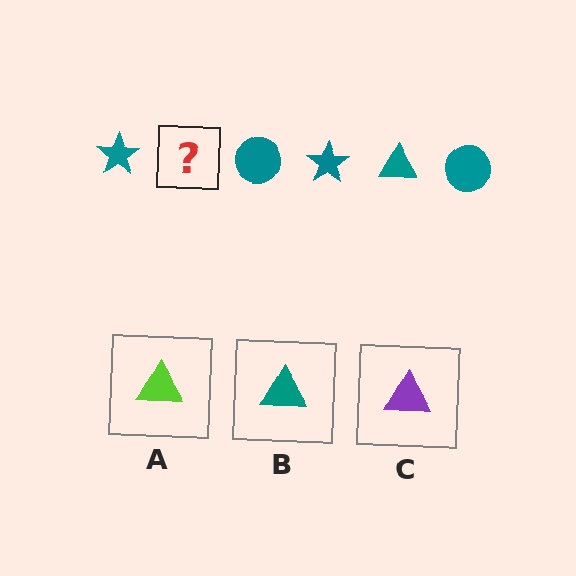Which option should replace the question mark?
Option B.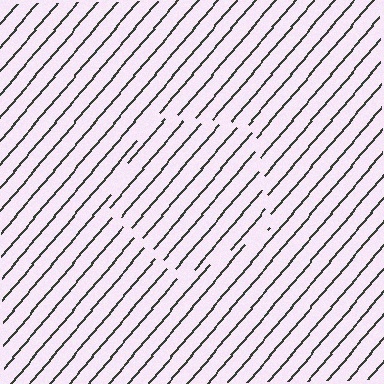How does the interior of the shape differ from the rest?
The interior of the shape contains the same grating, shifted by half a period — the contour is defined by the phase discontinuity where line-ends from the inner and outer gratings abut.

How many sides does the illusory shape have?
5 sides — the line-ends trace a pentagon.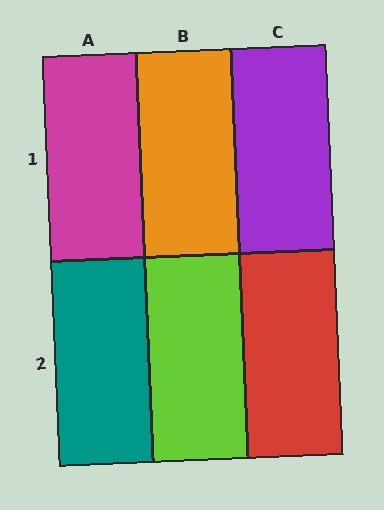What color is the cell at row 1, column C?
Purple.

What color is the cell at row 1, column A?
Magenta.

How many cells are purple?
1 cell is purple.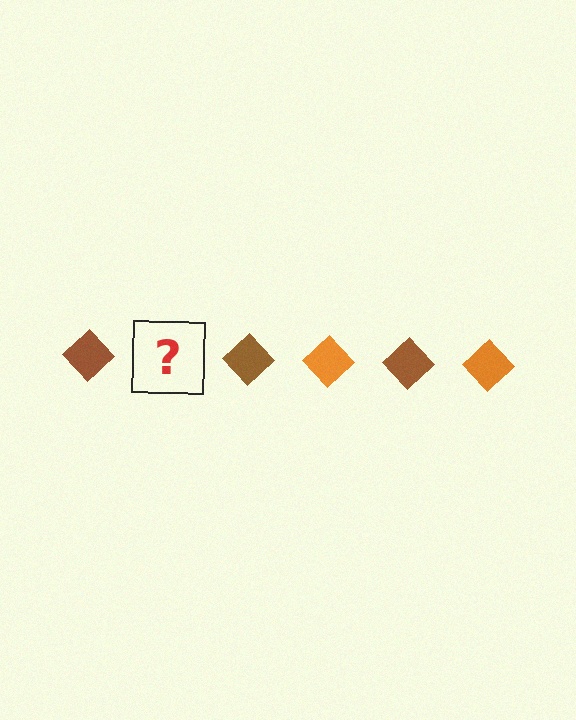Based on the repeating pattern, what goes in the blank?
The blank should be an orange diamond.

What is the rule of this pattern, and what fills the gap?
The rule is that the pattern cycles through brown, orange diamonds. The gap should be filled with an orange diamond.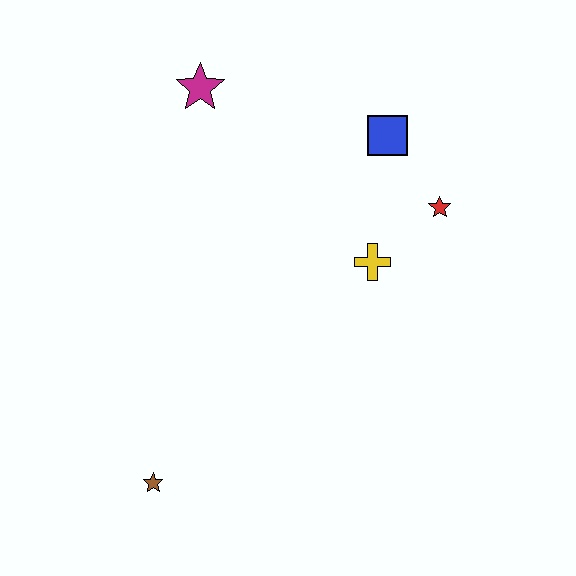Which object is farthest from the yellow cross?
The brown star is farthest from the yellow cross.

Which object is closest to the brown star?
The yellow cross is closest to the brown star.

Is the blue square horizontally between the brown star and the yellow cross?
No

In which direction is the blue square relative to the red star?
The blue square is above the red star.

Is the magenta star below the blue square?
No